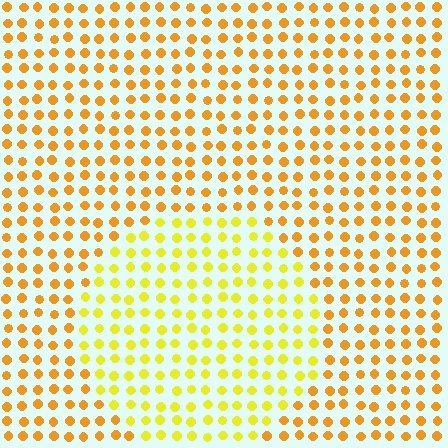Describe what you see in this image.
The image is filled with small orange elements in a uniform arrangement. A circle-shaped region is visible where the elements are tinted to a slightly different hue, forming a subtle color boundary.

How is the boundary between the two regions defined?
The boundary is defined purely by a slight shift in hue (about 27 degrees). Spacing, size, and orientation are identical on both sides.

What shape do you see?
I see a circle.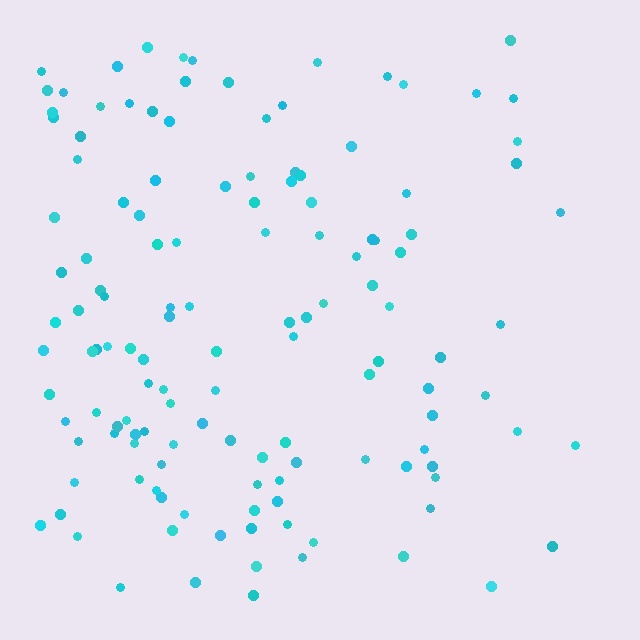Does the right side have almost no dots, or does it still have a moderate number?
Still a moderate number, just noticeably fewer than the left.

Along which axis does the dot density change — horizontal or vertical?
Horizontal.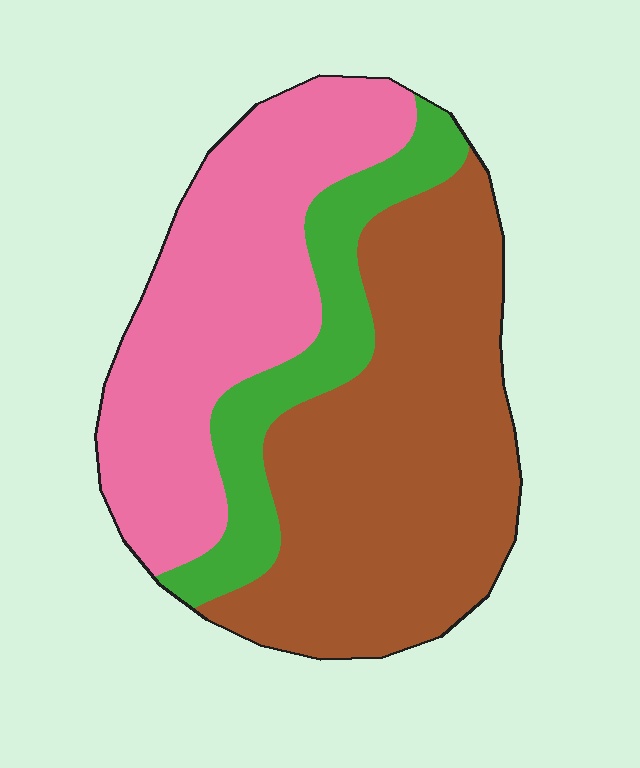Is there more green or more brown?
Brown.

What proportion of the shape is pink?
Pink covers around 35% of the shape.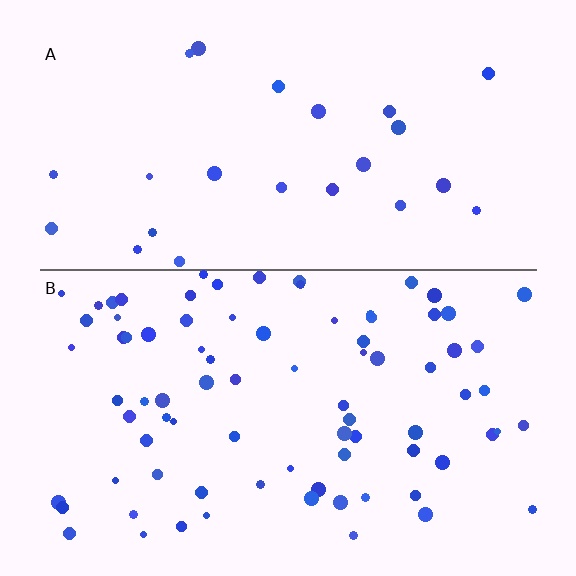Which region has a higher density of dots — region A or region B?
B (the bottom).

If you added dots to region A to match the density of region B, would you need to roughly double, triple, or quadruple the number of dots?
Approximately triple.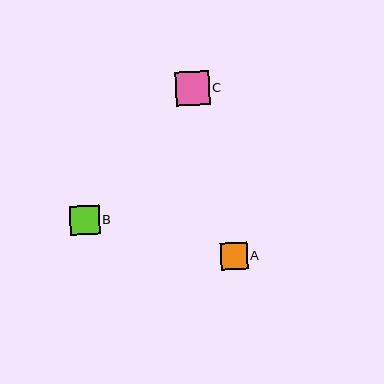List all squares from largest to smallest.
From largest to smallest: C, B, A.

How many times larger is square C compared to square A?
Square C is approximately 1.3 times the size of square A.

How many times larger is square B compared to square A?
Square B is approximately 1.1 times the size of square A.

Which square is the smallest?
Square A is the smallest with a size of approximately 26 pixels.